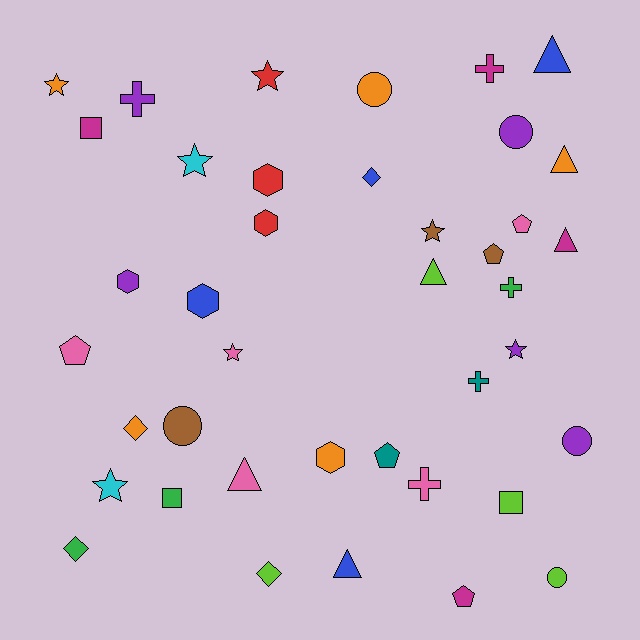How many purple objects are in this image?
There are 5 purple objects.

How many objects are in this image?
There are 40 objects.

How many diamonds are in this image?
There are 4 diamonds.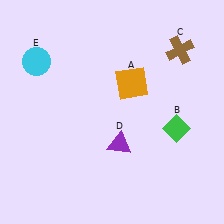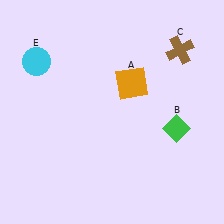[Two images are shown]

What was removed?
The purple triangle (D) was removed in Image 2.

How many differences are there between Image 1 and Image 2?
There is 1 difference between the two images.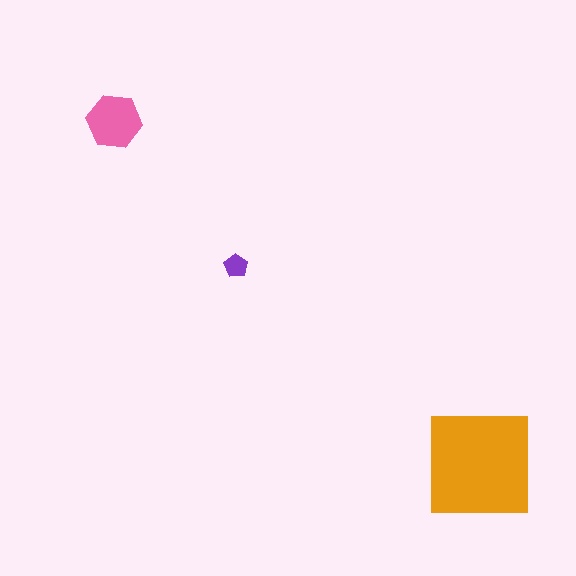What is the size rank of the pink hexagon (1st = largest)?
2nd.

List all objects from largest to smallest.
The orange square, the pink hexagon, the purple pentagon.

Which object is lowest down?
The orange square is bottommost.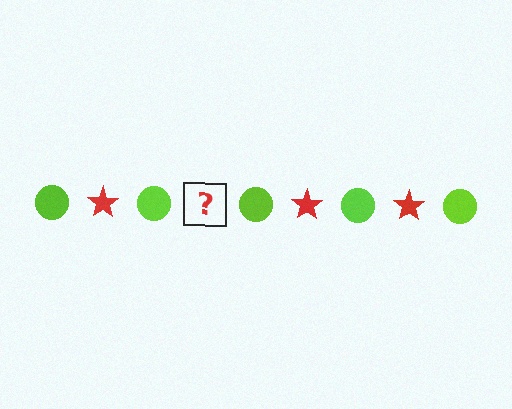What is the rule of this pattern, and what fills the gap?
The rule is that the pattern alternates between lime circle and red star. The gap should be filled with a red star.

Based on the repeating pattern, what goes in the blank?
The blank should be a red star.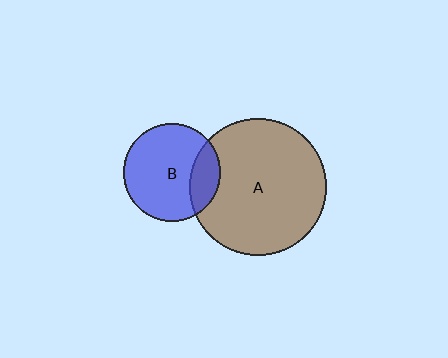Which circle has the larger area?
Circle A (brown).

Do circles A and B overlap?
Yes.